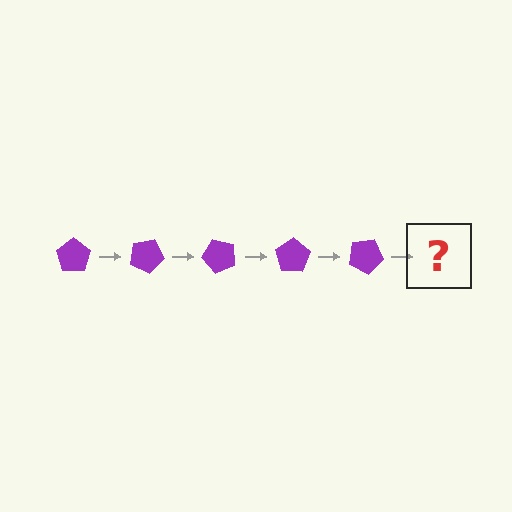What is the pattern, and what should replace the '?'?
The pattern is that the pentagon rotates 25 degrees each step. The '?' should be a purple pentagon rotated 125 degrees.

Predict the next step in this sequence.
The next step is a purple pentagon rotated 125 degrees.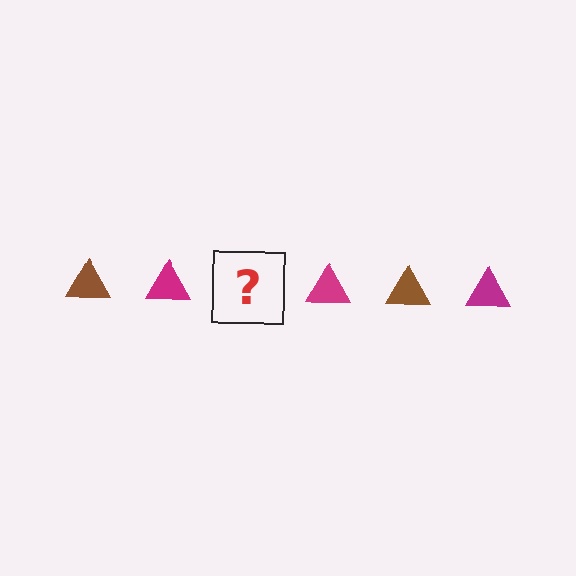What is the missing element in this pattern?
The missing element is a brown triangle.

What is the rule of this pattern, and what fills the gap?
The rule is that the pattern cycles through brown, magenta triangles. The gap should be filled with a brown triangle.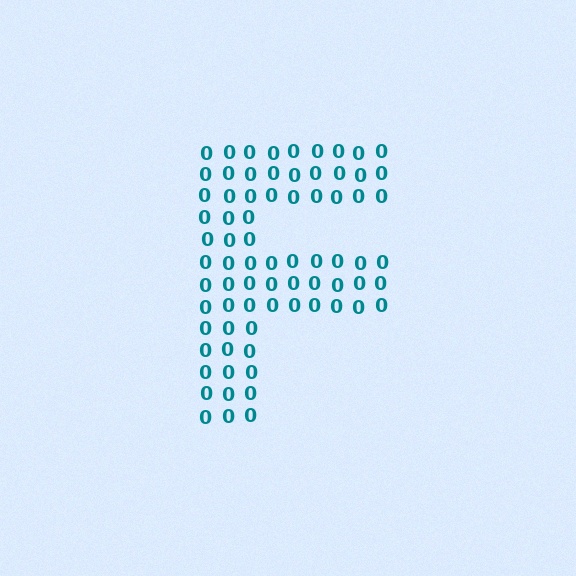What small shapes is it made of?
It is made of small digit 0's.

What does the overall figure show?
The overall figure shows the letter F.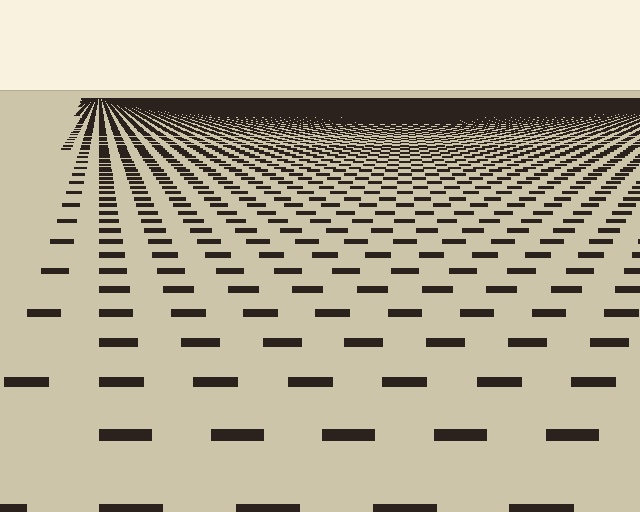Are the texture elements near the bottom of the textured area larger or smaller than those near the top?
Larger. Near the bottom, elements are closer to the viewer and appear at a bigger on-screen size.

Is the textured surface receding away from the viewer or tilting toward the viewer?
The surface is receding away from the viewer. Texture elements get smaller and denser toward the top.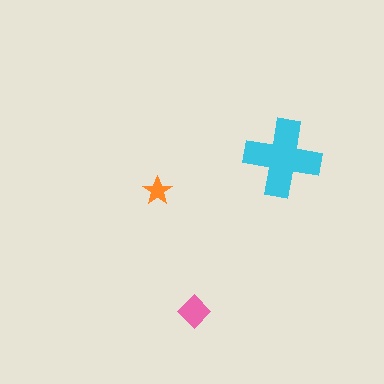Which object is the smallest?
The orange star.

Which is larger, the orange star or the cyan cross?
The cyan cross.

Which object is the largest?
The cyan cross.